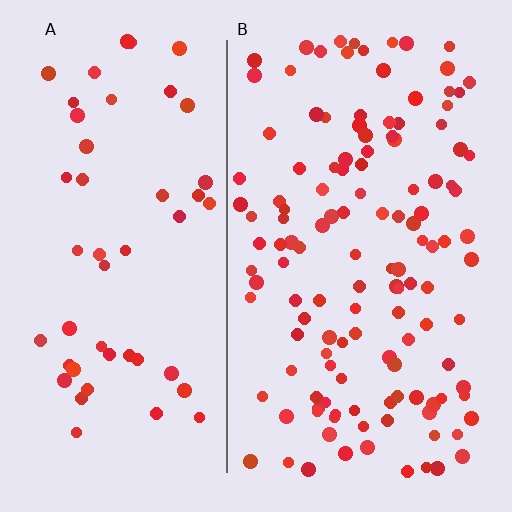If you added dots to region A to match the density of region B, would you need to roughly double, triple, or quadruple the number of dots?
Approximately triple.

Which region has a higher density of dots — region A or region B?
B (the right).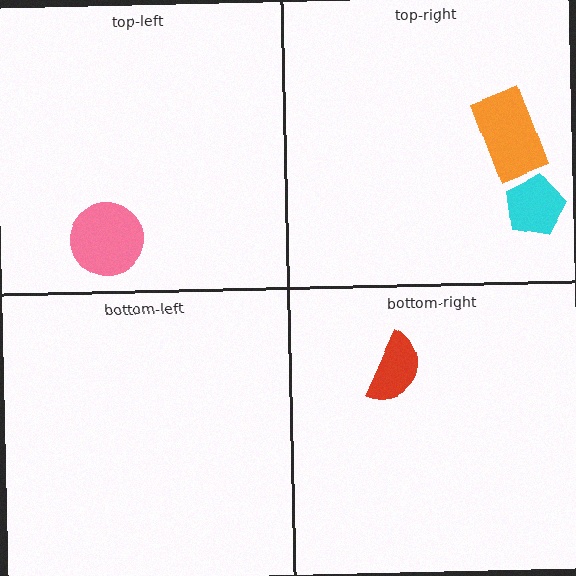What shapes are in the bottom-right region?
The red semicircle.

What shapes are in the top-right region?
The orange rectangle, the cyan pentagon.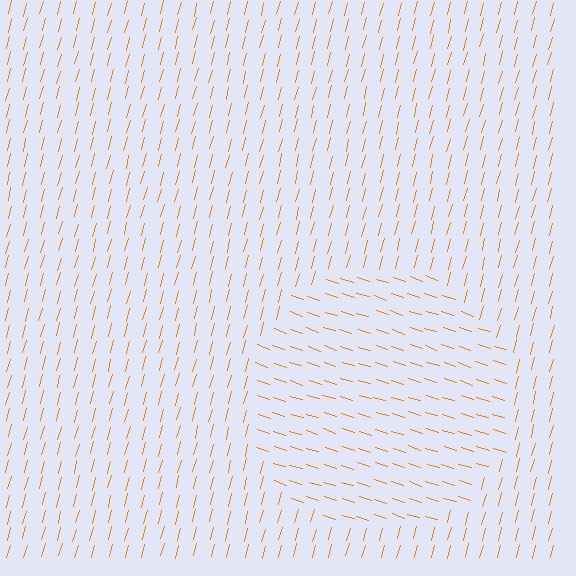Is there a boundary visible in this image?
Yes, there is a texture boundary formed by a change in line orientation.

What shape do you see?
I see a circle.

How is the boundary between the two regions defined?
The boundary is defined purely by a change in line orientation (approximately 87 degrees difference). All lines are the same color and thickness.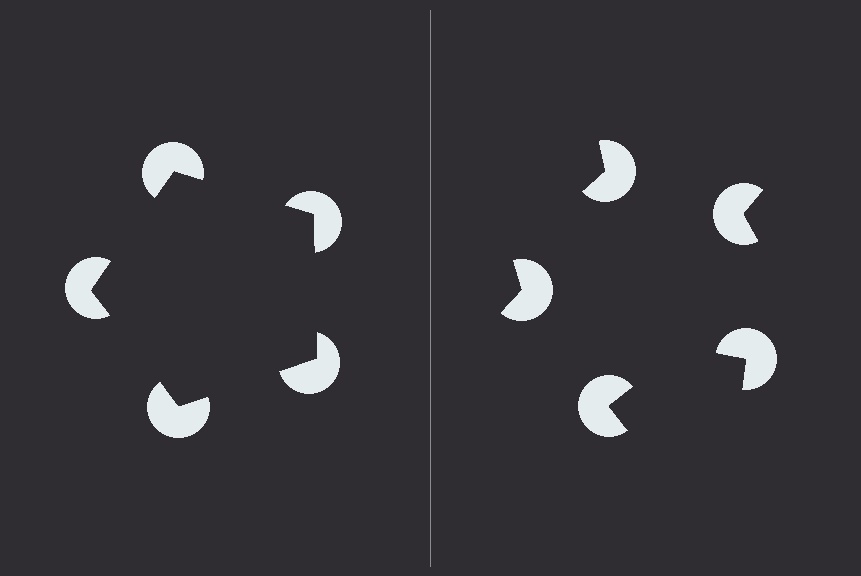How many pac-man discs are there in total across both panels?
10 — 5 on each side.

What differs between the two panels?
The pac-man discs are positioned identically on both sides; only the wedge orientations differ. On the left they align to a pentagon; on the right they are misaligned.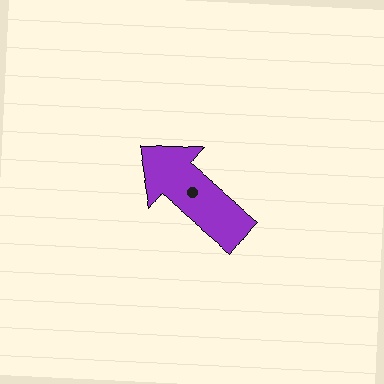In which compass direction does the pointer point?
Northwest.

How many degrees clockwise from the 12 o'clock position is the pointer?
Approximately 309 degrees.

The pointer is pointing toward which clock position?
Roughly 10 o'clock.